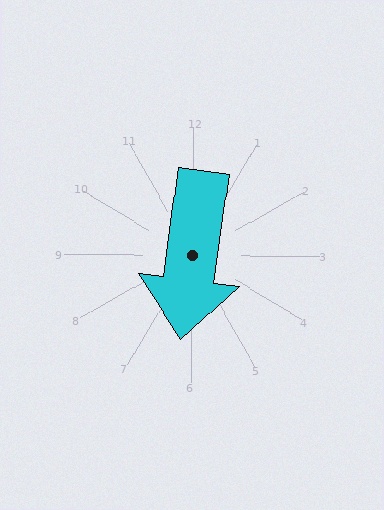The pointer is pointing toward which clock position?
Roughly 6 o'clock.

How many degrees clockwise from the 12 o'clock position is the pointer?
Approximately 187 degrees.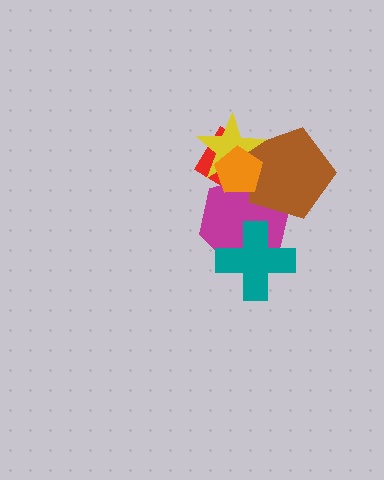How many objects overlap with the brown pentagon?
4 objects overlap with the brown pentagon.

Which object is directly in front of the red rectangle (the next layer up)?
The magenta hexagon is directly in front of the red rectangle.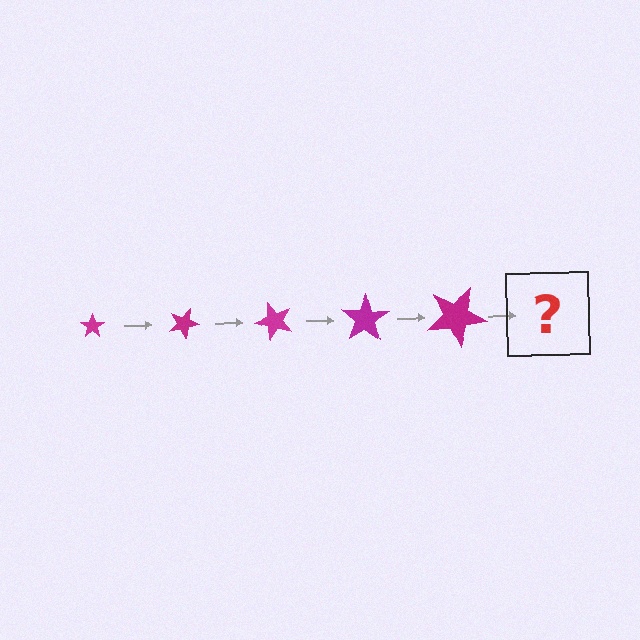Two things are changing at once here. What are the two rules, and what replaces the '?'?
The two rules are that the star grows larger each step and it rotates 25 degrees each step. The '?' should be a star, larger than the previous one and rotated 125 degrees from the start.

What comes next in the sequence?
The next element should be a star, larger than the previous one and rotated 125 degrees from the start.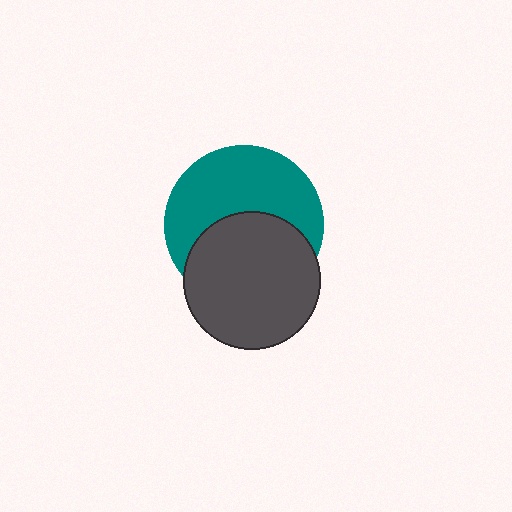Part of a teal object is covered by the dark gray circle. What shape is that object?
It is a circle.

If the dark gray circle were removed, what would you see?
You would see the complete teal circle.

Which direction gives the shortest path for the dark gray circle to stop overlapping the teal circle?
Moving down gives the shortest separation.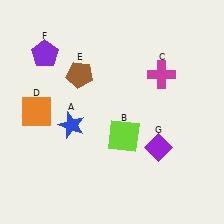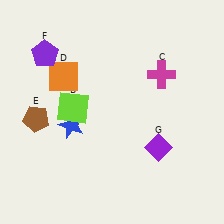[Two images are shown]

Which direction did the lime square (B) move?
The lime square (B) moved left.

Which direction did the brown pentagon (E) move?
The brown pentagon (E) moved down.